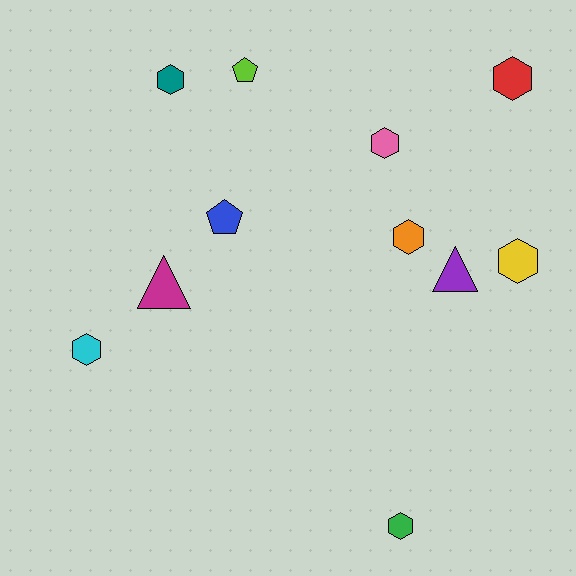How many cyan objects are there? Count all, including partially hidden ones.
There is 1 cyan object.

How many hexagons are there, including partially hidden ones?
There are 7 hexagons.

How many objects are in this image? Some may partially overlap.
There are 11 objects.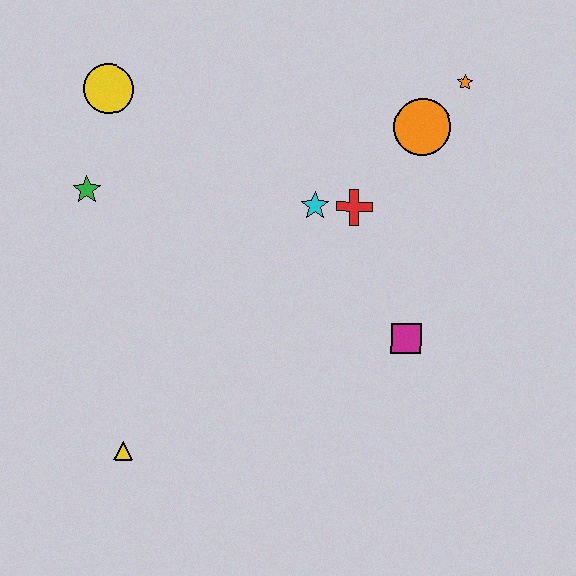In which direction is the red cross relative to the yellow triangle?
The red cross is above the yellow triangle.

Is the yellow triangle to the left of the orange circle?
Yes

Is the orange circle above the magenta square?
Yes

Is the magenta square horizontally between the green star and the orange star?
Yes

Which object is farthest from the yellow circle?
The magenta square is farthest from the yellow circle.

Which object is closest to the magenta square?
The red cross is closest to the magenta square.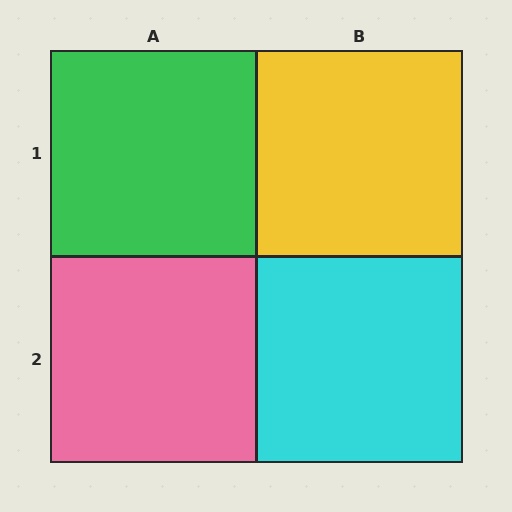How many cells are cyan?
1 cell is cyan.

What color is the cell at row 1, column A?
Green.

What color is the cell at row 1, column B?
Yellow.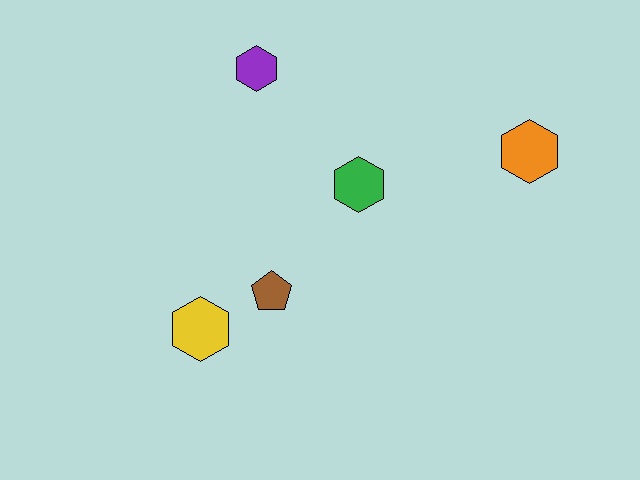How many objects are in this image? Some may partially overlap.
There are 5 objects.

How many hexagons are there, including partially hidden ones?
There are 4 hexagons.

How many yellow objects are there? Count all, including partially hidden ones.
There is 1 yellow object.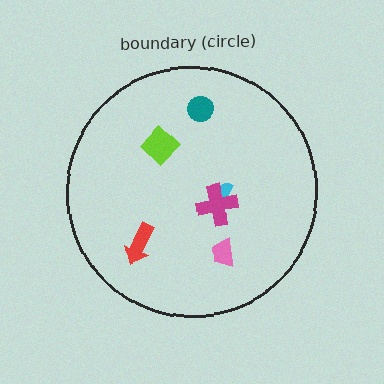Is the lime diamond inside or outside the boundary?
Inside.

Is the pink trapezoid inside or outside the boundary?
Inside.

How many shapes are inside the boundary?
6 inside, 0 outside.